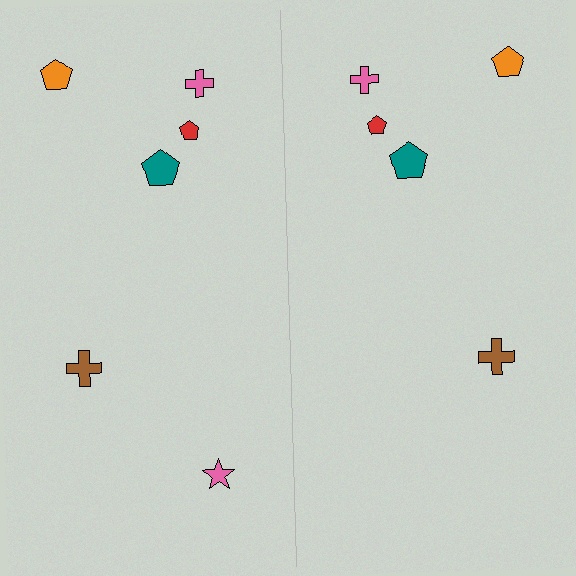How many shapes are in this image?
There are 11 shapes in this image.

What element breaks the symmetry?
A pink star is missing from the right side.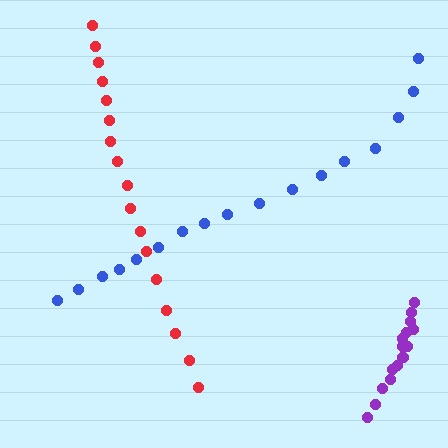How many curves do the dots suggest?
There are 3 distinct paths.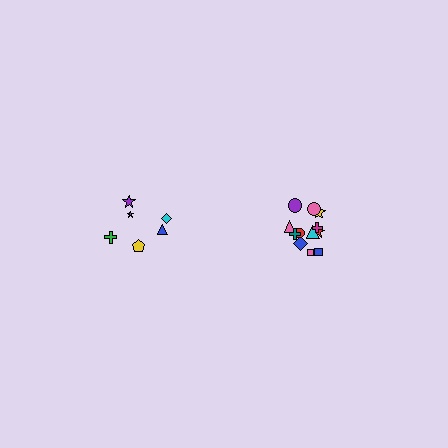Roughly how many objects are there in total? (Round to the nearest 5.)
Roughly 20 objects in total.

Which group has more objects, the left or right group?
The right group.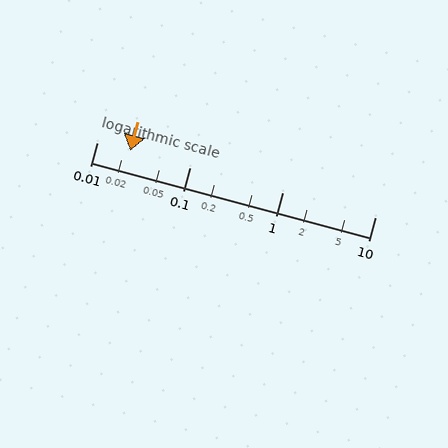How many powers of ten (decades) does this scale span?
The scale spans 3 decades, from 0.01 to 10.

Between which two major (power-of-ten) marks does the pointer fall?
The pointer is between 0.01 and 0.1.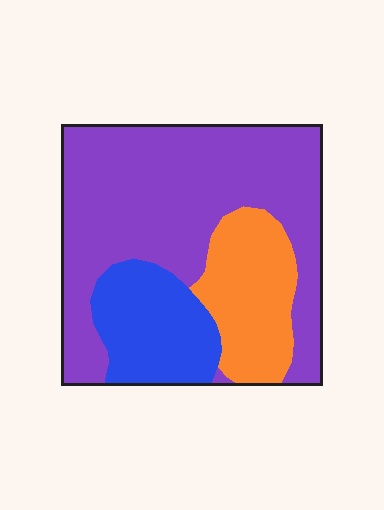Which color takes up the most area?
Purple, at roughly 60%.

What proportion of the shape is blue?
Blue takes up about one fifth (1/5) of the shape.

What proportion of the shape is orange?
Orange covers about 20% of the shape.